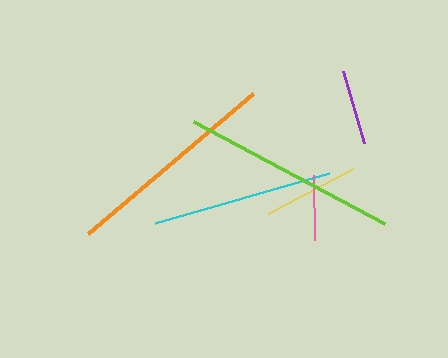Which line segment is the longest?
The orange line is the longest at approximately 217 pixels.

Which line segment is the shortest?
The pink line is the shortest at approximately 65 pixels.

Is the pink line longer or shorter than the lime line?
The lime line is longer than the pink line.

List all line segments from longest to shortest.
From longest to shortest: orange, lime, cyan, yellow, purple, pink.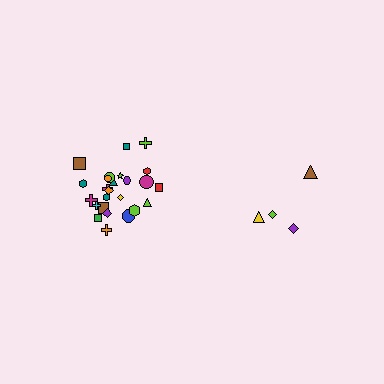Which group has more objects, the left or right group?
The left group.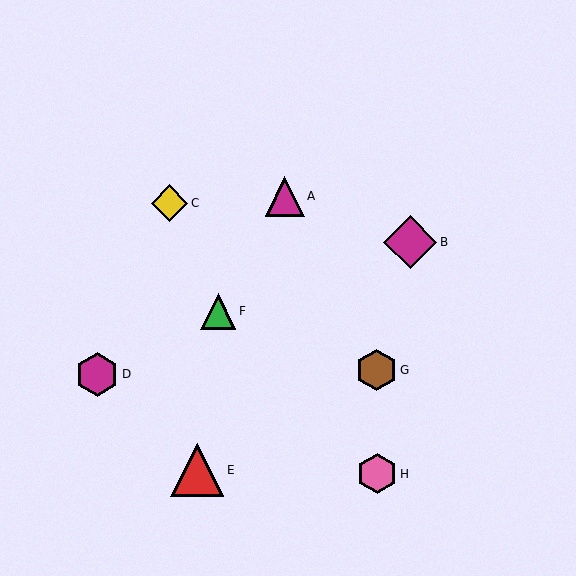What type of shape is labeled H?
Shape H is a pink hexagon.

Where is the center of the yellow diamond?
The center of the yellow diamond is at (170, 203).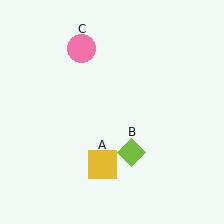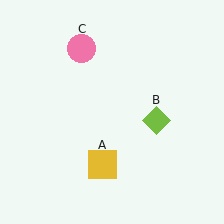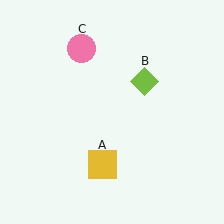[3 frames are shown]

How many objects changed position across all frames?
1 object changed position: lime diamond (object B).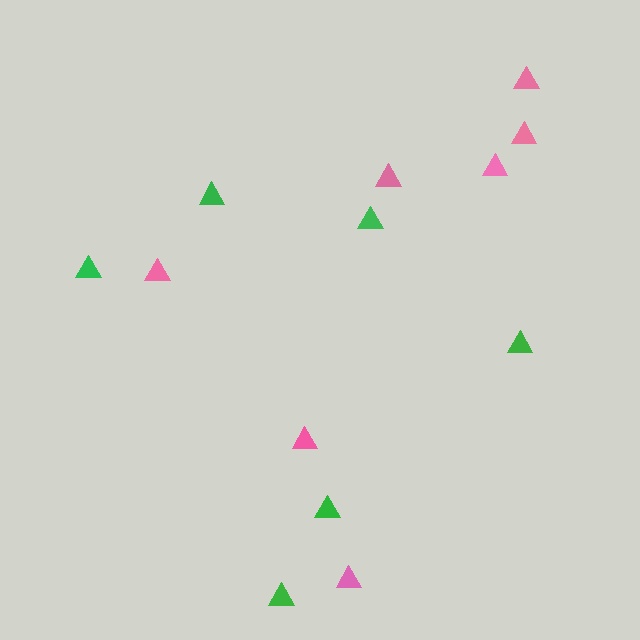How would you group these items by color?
There are 2 groups: one group of green triangles (6) and one group of pink triangles (7).